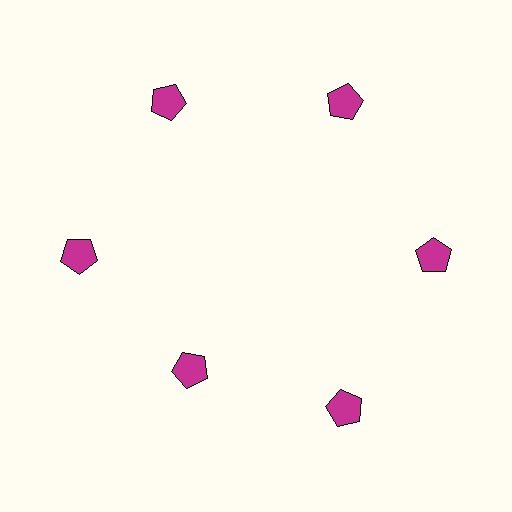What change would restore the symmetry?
The symmetry would be restored by moving it outward, back onto the ring so that all 6 pentagons sit at equal angles and equal distance from the center.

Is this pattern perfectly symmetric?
No. The 6 magenta pentagons are arranged in a ring, but one element near the 7 o'clock position is pulled inward toward the center, breaking the 6-fold rotational symmetry.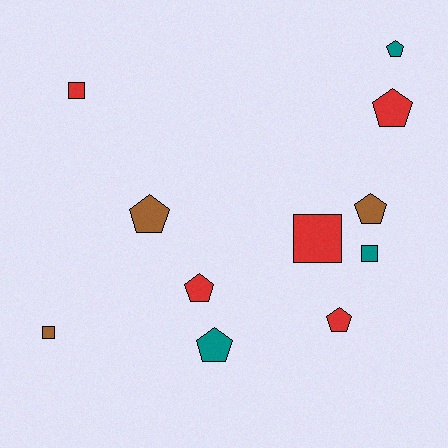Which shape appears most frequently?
Pentagon, with 7 objects.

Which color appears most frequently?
Red, with 5 objects.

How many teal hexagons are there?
There are no teal hexagons.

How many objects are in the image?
There are 11 objects.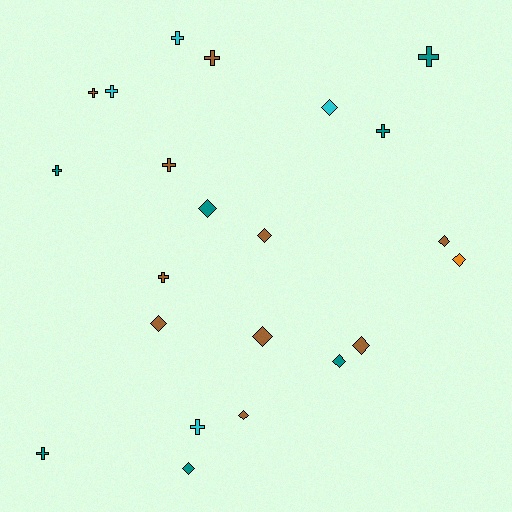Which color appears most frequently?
Brown, with 10 objects.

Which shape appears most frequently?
Diamond, with 11 objects.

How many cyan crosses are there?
There are 3 cyan crosses.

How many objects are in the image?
There are 22 objects.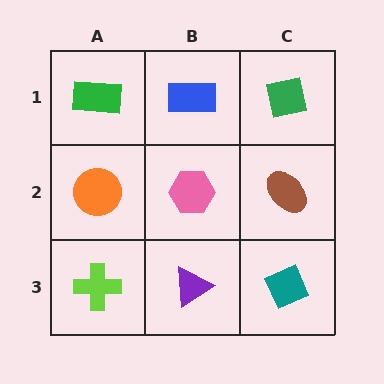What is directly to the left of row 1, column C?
A blue rectangle.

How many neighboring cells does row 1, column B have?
3.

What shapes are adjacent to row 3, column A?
An orange circle (row 2, column A), a purple triangle (row 3, column B).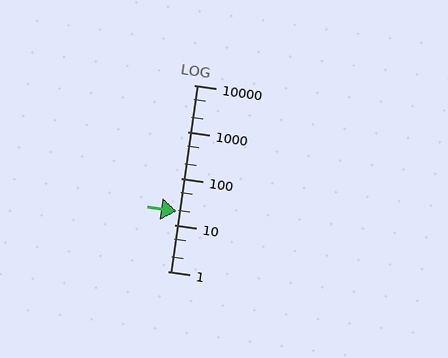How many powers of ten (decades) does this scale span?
The scale spans 4 decades, from 1 to 10000.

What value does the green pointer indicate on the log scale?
The pointer indicates approximately 19.